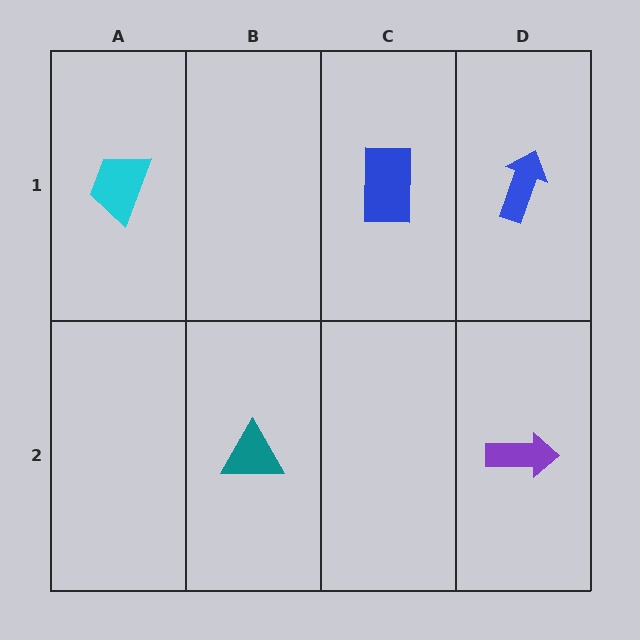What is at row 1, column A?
A cyan trapezoid.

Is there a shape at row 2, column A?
No, that cell is empty.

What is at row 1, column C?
A blue rectangle.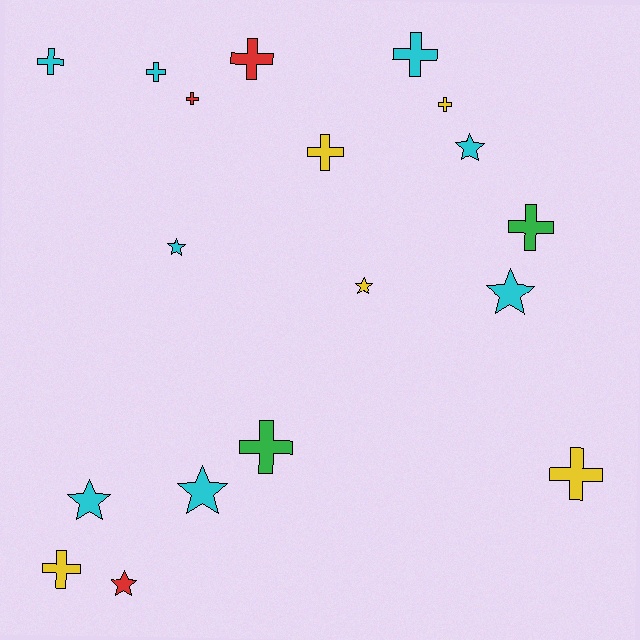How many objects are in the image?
There are 18 objects.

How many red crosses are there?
There are 2 red crosses.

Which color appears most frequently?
Cyan, with 8 objects.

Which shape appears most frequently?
Cross, with 11 objects.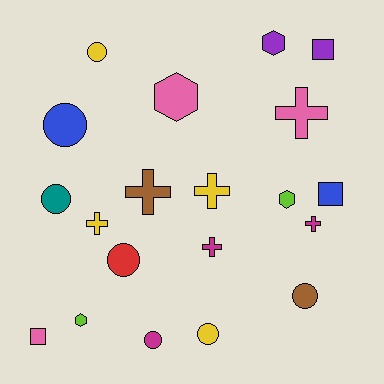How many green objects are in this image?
There are no green objects.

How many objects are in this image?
There are 20 objects.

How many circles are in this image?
There are 7 circles.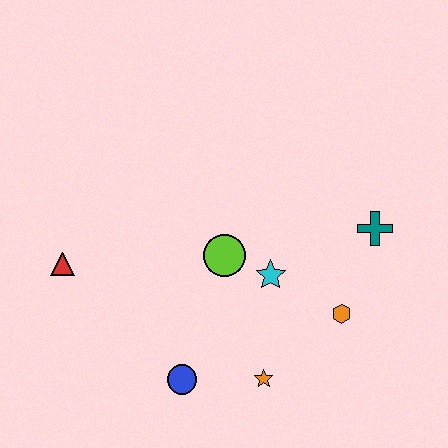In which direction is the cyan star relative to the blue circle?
The cyan star is above the blue circle.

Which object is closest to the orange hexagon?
The cyan star is closest to the orange hexagon.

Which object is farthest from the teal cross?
The red triangle is farthest from the teal cross.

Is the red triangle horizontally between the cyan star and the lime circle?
No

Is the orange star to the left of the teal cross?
Yes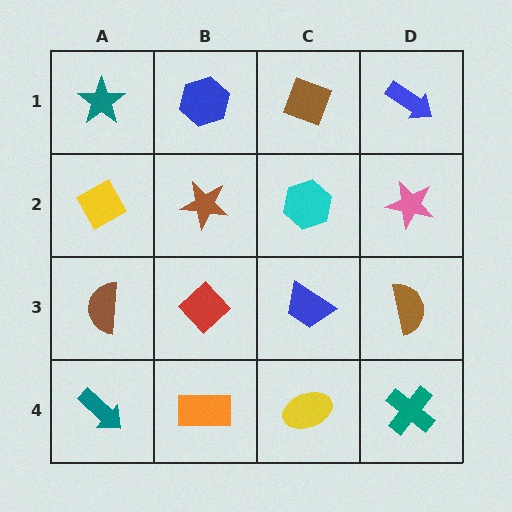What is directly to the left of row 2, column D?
A cyan hexagon.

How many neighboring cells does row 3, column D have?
3.